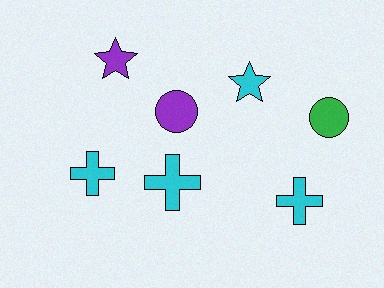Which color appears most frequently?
Cyan, with 4 objects.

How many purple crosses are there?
There are no purple crosses.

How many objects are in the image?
There are 7 objects.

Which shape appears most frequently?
Cross, with 3 objects.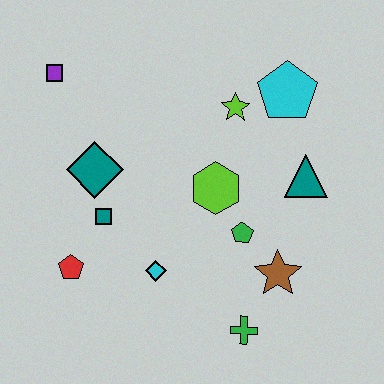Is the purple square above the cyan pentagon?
Yes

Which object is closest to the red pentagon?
The teal square is closest to the red pentagon.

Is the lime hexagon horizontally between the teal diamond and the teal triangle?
Yes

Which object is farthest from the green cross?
The purple square is farthest from the green cross.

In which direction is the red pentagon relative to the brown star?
The red pentagon is to the left of the brown star.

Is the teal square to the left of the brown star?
Yes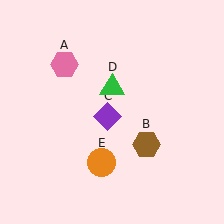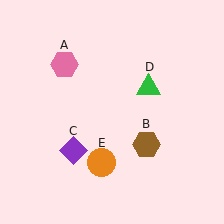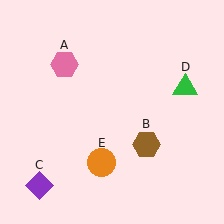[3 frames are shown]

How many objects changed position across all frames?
2 objects changed position: purple diamond (object C), green triangle (object D).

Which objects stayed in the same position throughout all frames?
Pink hexagon (object A) and brown hexagon (object B) and orange circle (object E) remained stationary.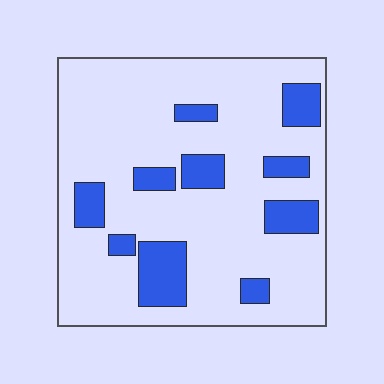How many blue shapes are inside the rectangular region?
10.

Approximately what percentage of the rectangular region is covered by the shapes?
Approximately 20%.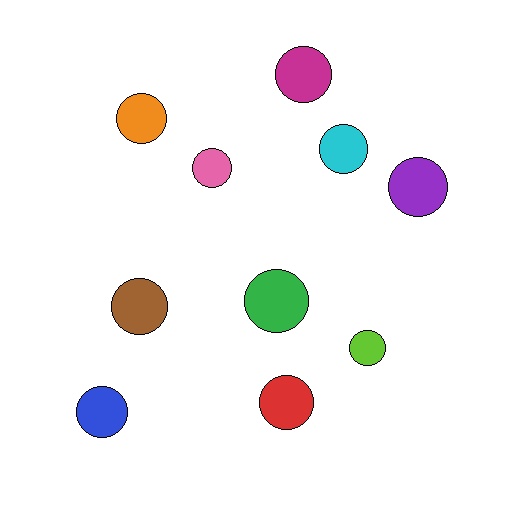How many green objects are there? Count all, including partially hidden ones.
There is 1 green object.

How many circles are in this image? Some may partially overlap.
There are 10 circles.